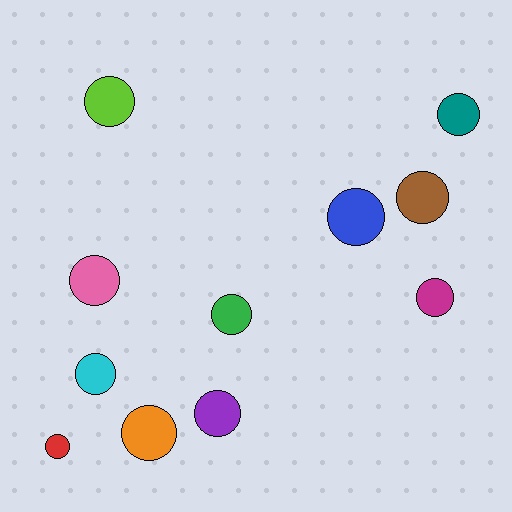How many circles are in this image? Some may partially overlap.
There are 11 circles.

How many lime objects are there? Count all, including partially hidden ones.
There is 1 lime object.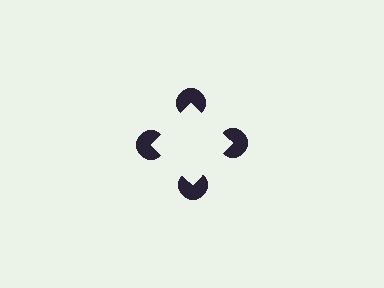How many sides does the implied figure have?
4 sides.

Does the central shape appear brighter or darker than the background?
It typically appears slightly brighter than the background, even though no actual brightness change is drawn.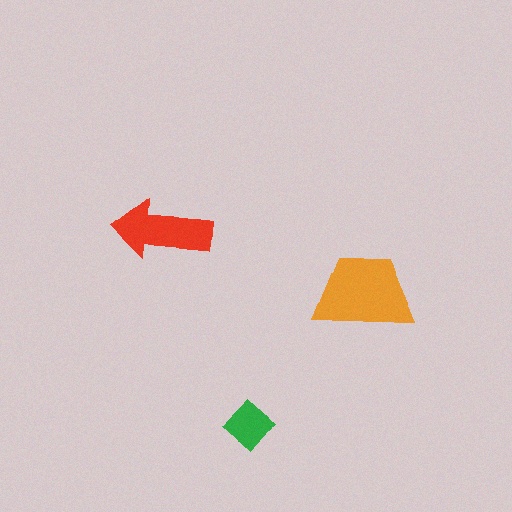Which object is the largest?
The orange trapezoid.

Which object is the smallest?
The green diamond.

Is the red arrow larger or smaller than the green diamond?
Larger.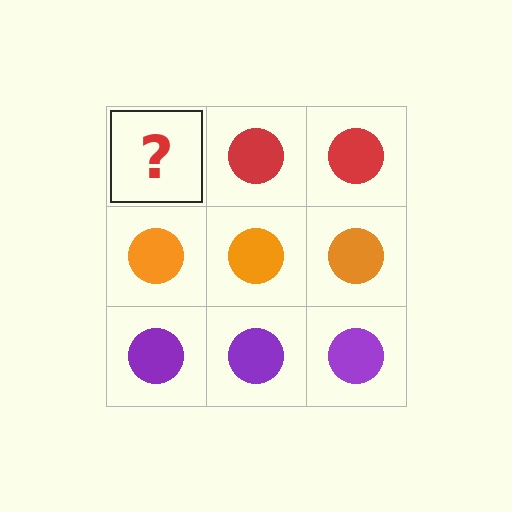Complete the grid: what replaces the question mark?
The question mark should be replaced with a red circle.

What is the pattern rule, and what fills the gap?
The rule is that each row has a consistent color. The gap should be filled with a red circle.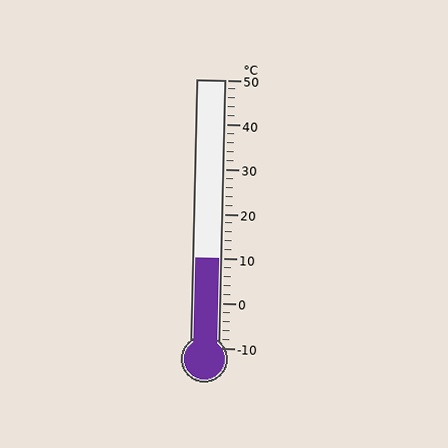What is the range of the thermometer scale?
The thermometer scale ranges from -10°C to 50°C.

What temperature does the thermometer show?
The thermometer shows approximately 10°C.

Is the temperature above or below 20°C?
The temperature is below 20°C.